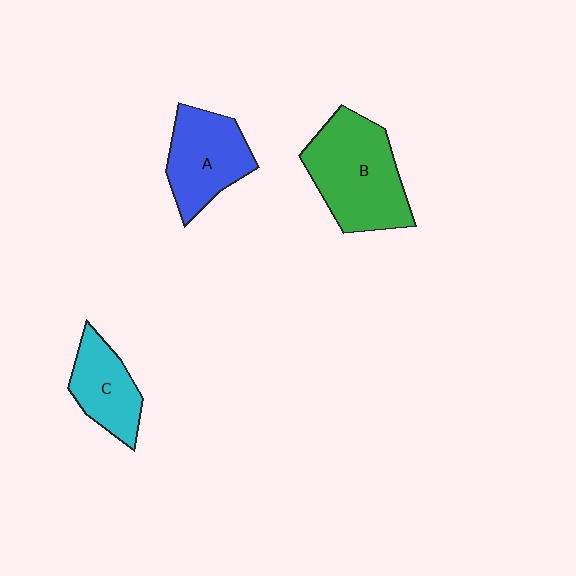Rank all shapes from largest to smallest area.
From largest to smallest: B (green), A (blue), C (cyan).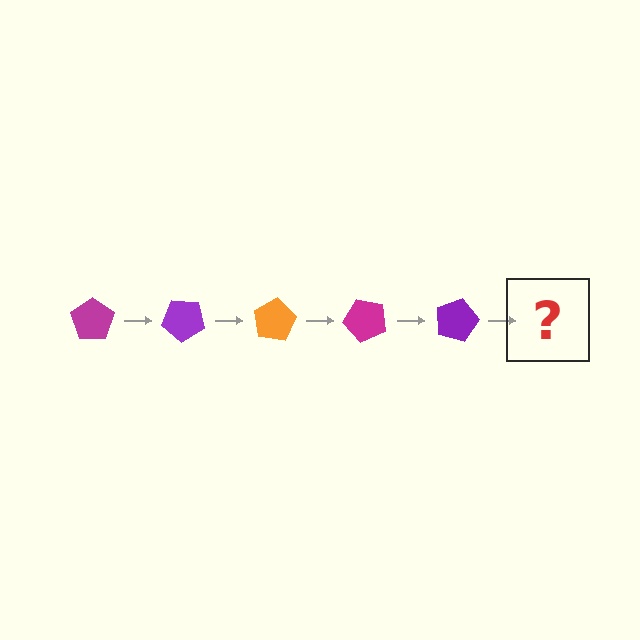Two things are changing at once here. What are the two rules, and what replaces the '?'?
The two rules are that it rotates 40 degrees each step and the color cycles through magenta, purple, and orange. The '?' should be an orange pentagon, rotated 200 degrees from the start.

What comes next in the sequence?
The next element should be an orange pentagon, rotated 200 degrees from the start.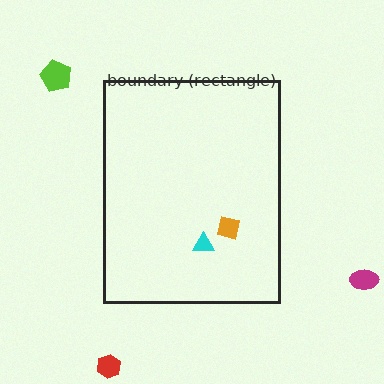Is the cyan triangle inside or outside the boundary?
Inside.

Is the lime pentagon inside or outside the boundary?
Outside.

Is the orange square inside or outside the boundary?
Inside.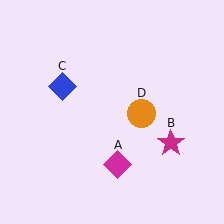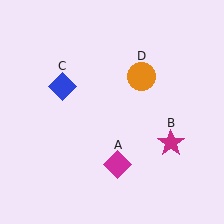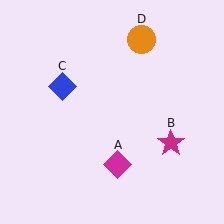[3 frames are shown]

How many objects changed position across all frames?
1 object changed position: orange circle (object D).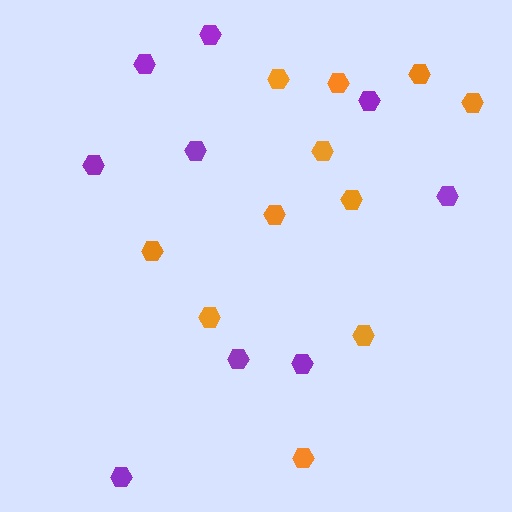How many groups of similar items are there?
There are 2 groups: one group of purple hexagons (9) and one group of orange hexagons (11).